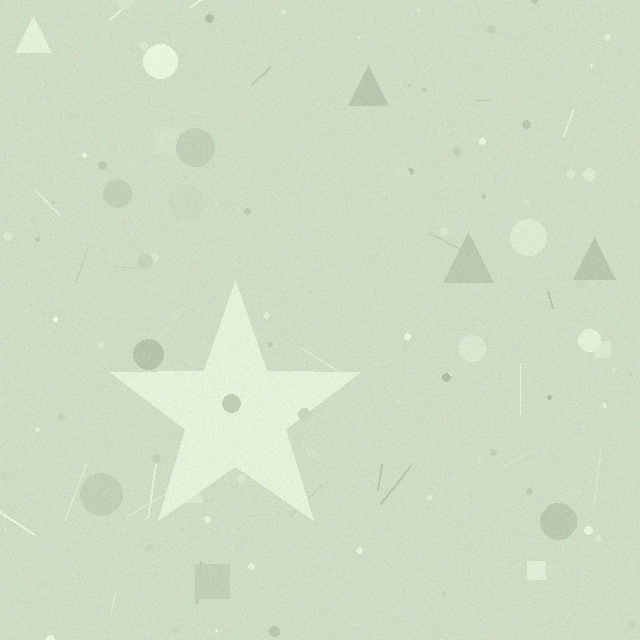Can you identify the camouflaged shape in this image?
The camouflaged shape is a star.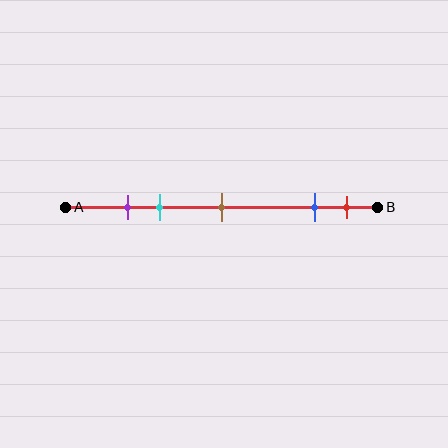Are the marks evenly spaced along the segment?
No, the marks are not evenly spaced.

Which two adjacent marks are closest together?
The purple and cyan marks are the closest adjacent pair.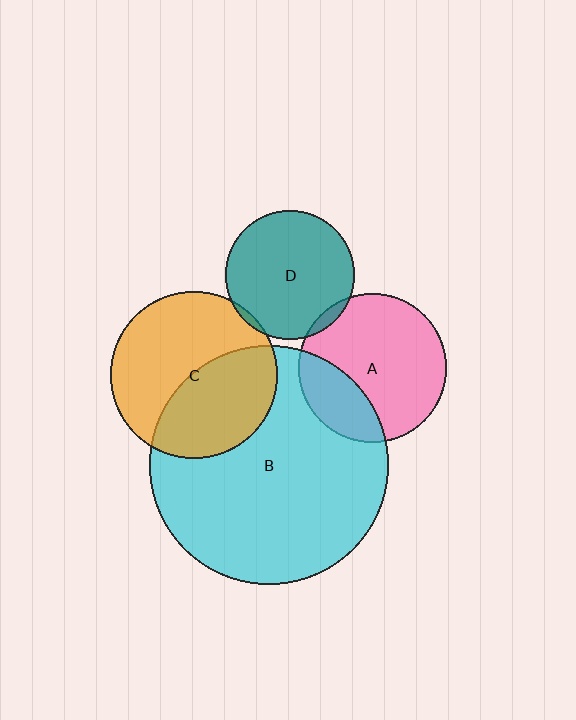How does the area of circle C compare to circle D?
Approximately 1.7 times.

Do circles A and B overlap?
Yes.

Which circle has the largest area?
Circle B (cyan).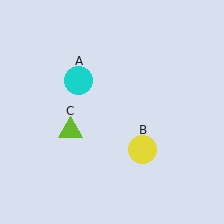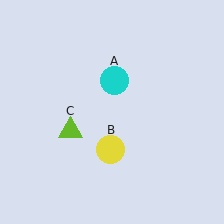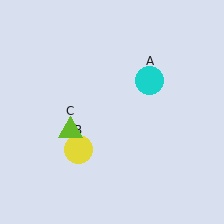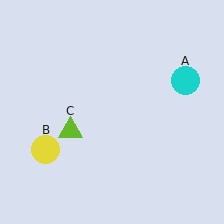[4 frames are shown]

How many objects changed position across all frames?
2 objects changed position: cyan circle (object A), yellow circle (object B).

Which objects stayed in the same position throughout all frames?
Lime triangle (object C) remained stationary.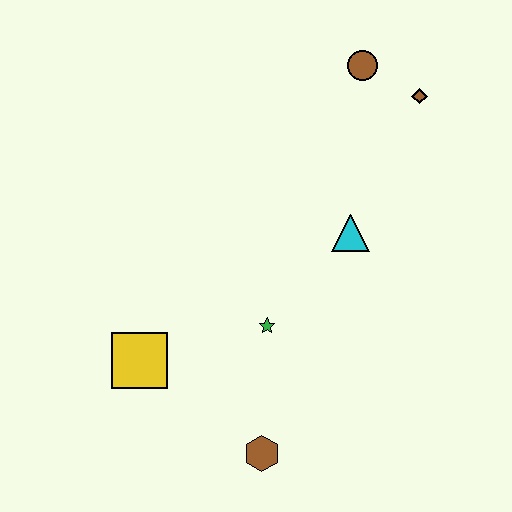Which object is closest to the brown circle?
The brown diamond is closest to the brown circle.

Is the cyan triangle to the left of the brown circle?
Yes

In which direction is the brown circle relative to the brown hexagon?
The brown circle is above the brown hexagon.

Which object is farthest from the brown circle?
The brown hexagon is farthest from the brown circle.